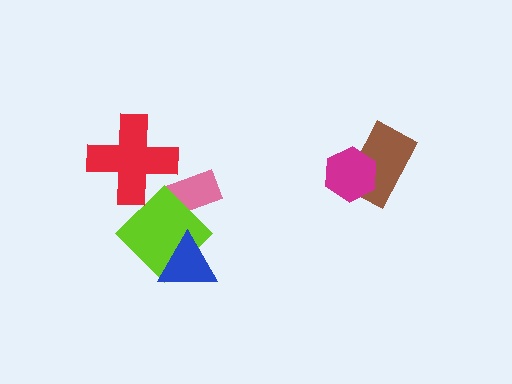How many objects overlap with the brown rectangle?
1 object overlaps with the brown rectangle.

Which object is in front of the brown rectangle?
The magenta hexagon is in front of the brown rectangle.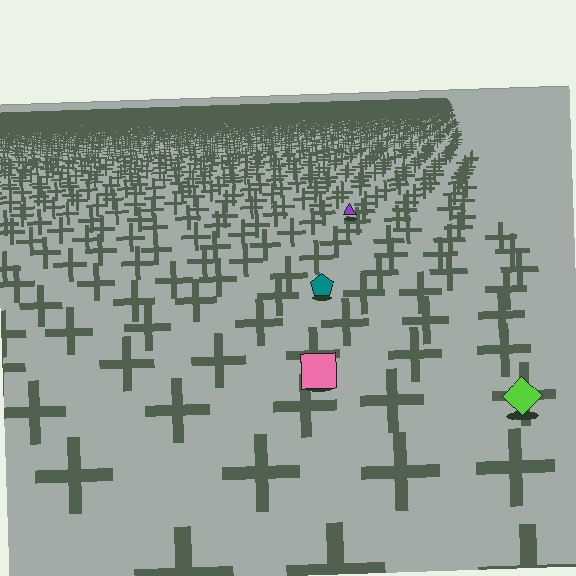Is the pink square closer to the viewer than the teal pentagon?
Yes. The pink square is closer — you can tell from the texture gradient: the ground texture is coarser near it.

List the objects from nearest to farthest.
From nearest to farthest: the lime diamond, the pink square, the teal pentagon, the purple triangle.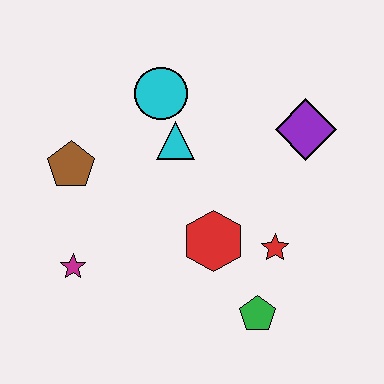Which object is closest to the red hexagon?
The red star is closest to the red hexagon.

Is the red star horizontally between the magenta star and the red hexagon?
No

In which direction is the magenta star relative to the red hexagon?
The magenta star is to the left of the red hexagon.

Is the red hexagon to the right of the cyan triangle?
Yes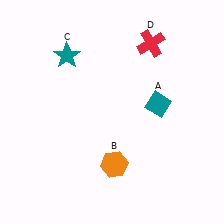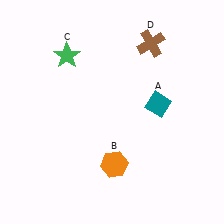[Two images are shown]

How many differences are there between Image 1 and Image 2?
There are 2 differences between the two images.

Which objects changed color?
C changed from teal to green. D changed from red to brown.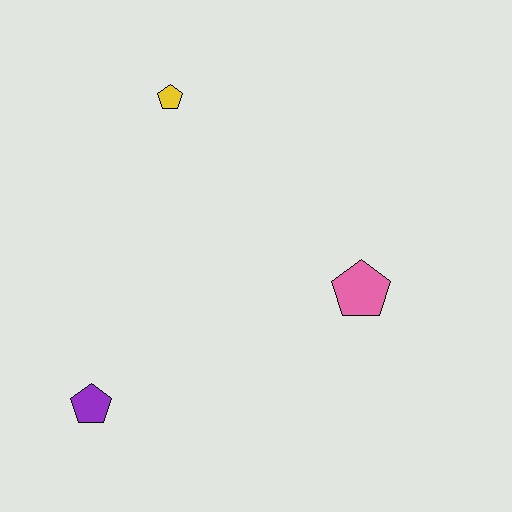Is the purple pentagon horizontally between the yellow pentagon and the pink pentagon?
No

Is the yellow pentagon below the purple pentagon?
No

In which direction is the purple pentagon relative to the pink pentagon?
The purple pentagon is to the left of the pink pentagon.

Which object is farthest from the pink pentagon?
The purple pentagon is farthest from the pink pentagon.